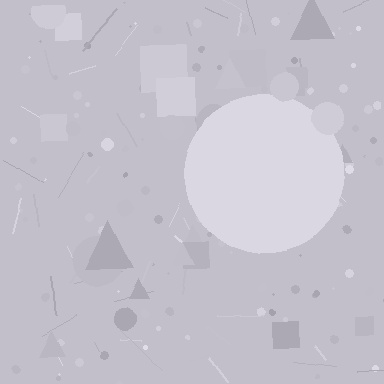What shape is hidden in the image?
A circle is hidden in the image.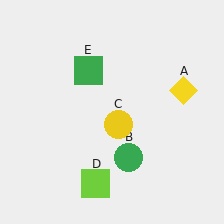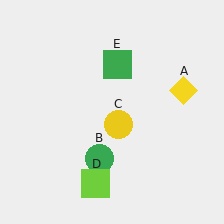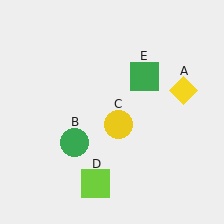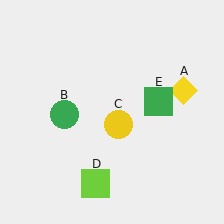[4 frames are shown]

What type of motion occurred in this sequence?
The green circle (object B), green square (object E) rotated clockwise around the center of the scene.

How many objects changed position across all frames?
2 objects changed position: green circle (object B), green square (object E).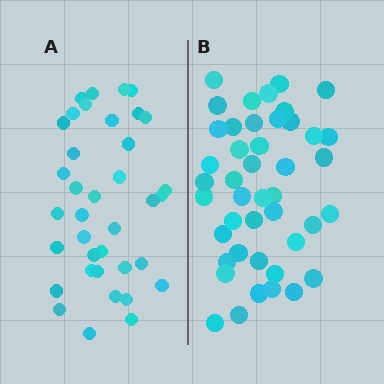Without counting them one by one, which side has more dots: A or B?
Region B (the right region) has more dots.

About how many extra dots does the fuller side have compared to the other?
Region B has roughly 8 or so more dots than region A.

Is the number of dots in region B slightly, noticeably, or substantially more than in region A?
Region B has only slightly more — the two regions are fairly close. The ratio is roughly 1.2 to 1.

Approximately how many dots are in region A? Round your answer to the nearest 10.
About 40 dots. (The exact count is 37, which rounds to 40.)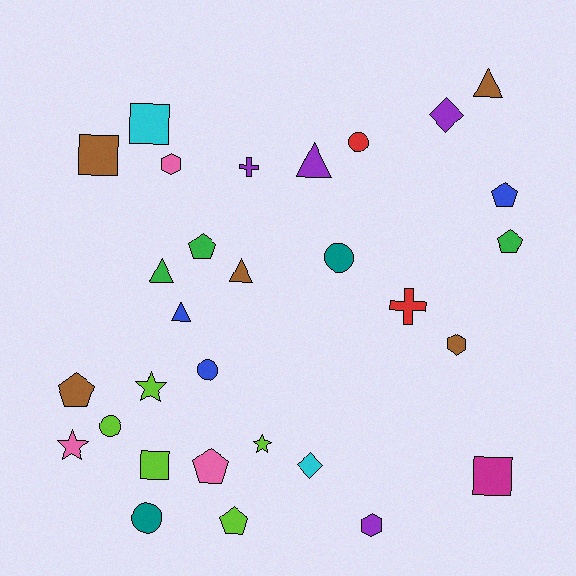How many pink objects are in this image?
There are 3 pink objects.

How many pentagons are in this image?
There are 6 pentagons.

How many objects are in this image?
There are 30 objects.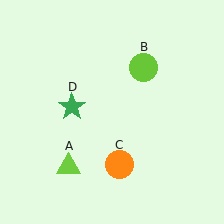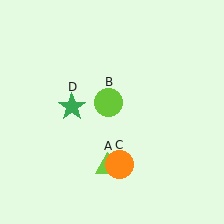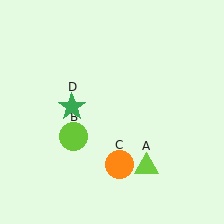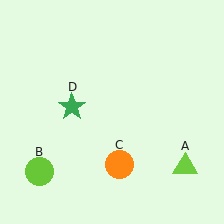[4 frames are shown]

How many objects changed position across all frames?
2 objects changed position: lime triangle (object A), lime circle (object B).